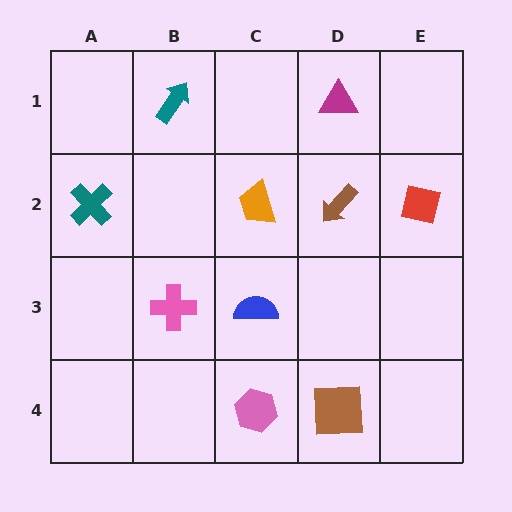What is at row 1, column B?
A teal arrow.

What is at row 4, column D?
A brown square.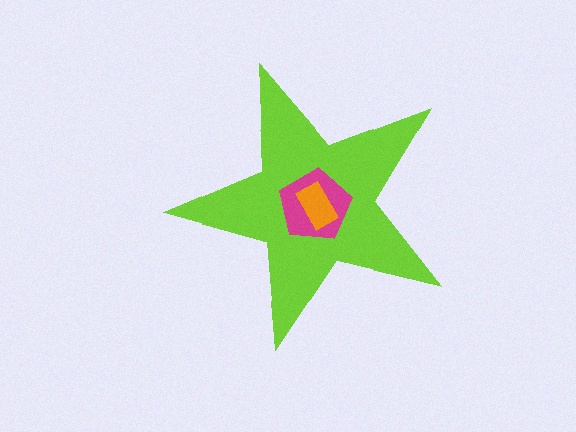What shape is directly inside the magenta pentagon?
The orange rectangle.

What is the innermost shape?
The orange rectangle.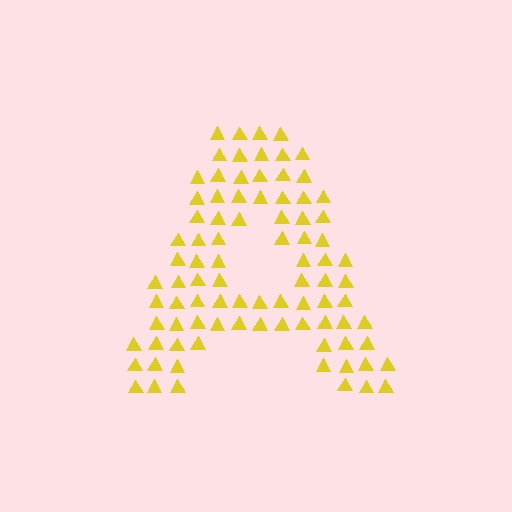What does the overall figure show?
The overall figure shows the letter A.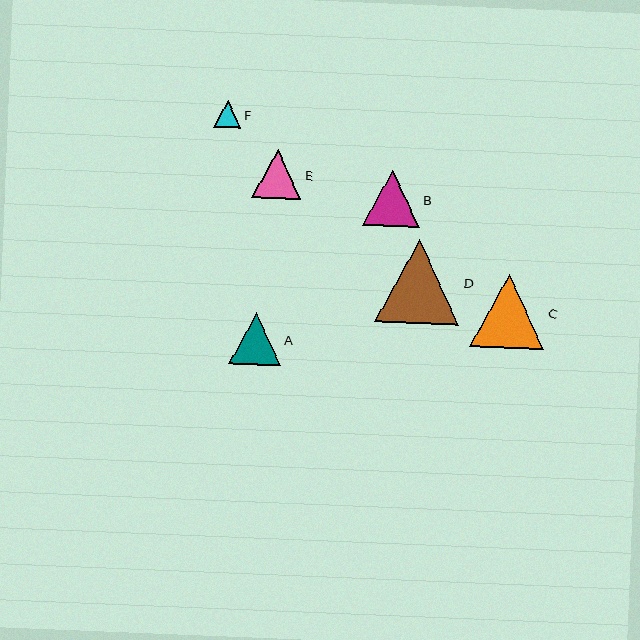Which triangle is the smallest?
Triangle F is the smallest with a size of approximately 27 pixels.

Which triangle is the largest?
Triangle D is the largest with a size of approximately 84 pixels.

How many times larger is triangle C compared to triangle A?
Triangle C is approximately 1.4 times the size of triangle A.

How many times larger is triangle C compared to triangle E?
Triangle C is approximately 1.5 times the size of triangle E.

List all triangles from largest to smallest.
From largest to smallest: D, C, B, A, E, F.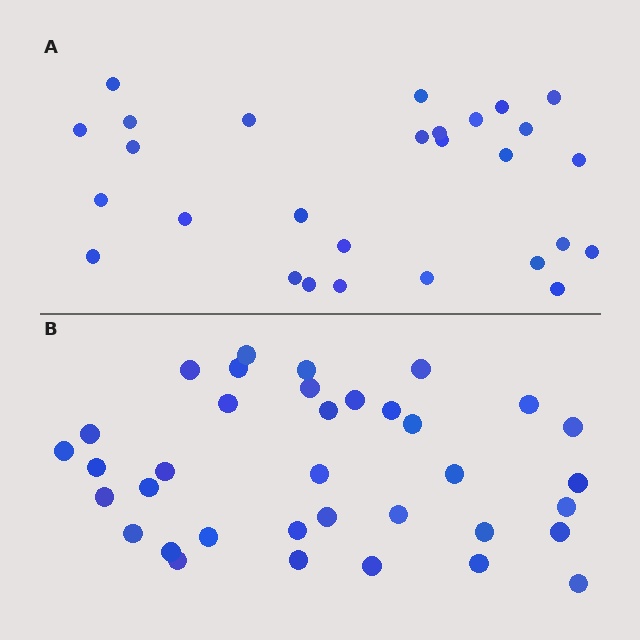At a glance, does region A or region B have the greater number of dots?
Region B (the bottom region) has more dots.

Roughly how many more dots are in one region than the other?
Region B has roughly 8 or so more dots than region A.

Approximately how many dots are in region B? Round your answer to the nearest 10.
About 40 dots. (The exact count is 36, which rounds to 40.)